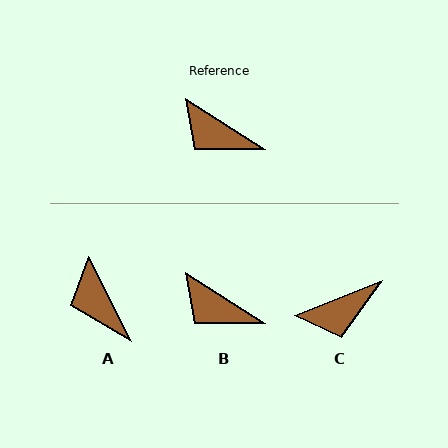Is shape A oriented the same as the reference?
No, it is off by about 30 degrees.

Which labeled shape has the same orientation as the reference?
B.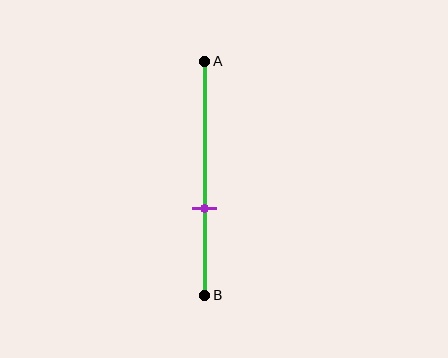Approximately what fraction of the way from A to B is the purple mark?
The purple mark is approximately 65% of the way from A to B.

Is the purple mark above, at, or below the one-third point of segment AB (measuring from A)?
The purple mark is below the one-third point of segment AB.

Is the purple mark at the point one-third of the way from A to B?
No, the mark is at about 65% from A, not at the 33% one-third point.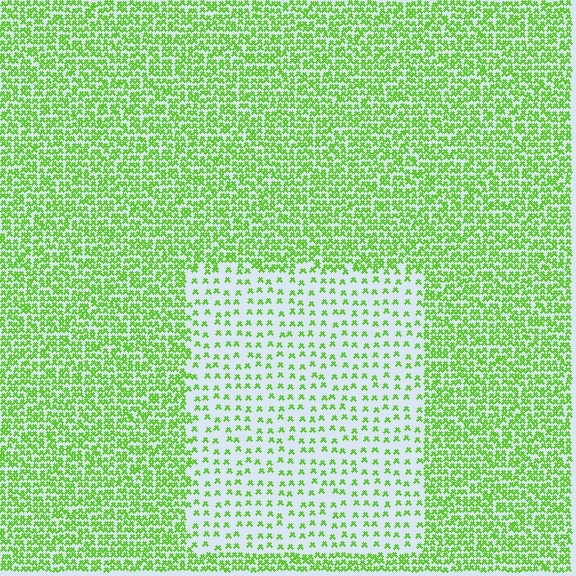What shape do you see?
I see a rectangle.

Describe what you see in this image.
The image contains small lime elements arranged at two different densities. A rectangle-shaped region is visible where the elements are less densely packed than the surrounding area.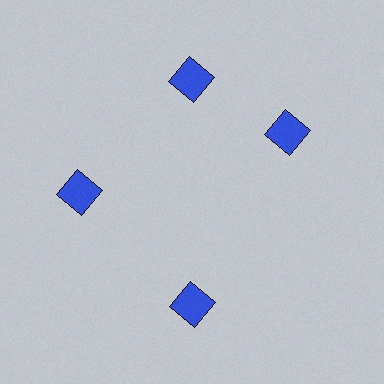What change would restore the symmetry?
The symmetry would be restored by rotating it back into even spacing with its neighbors so that all 4 diamonds sit at equal angles and equal distance from the center.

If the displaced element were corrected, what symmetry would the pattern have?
It would have 4-fold rotational symmetry — the pattern would map onto itself every 90 degrees.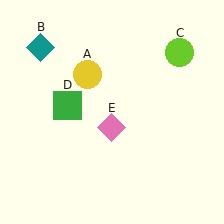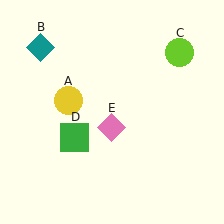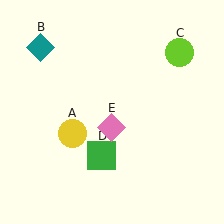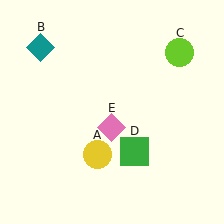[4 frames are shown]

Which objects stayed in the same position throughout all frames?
Teal diamond (object B) and lime circle (object C) and pink diamond (object E) remained stationary.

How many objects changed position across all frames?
2 objects changed position: yellow circle (object A), green square (object D).